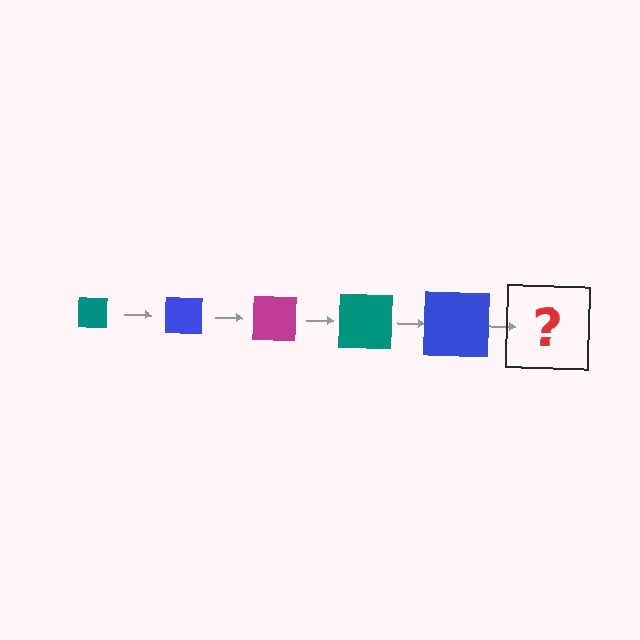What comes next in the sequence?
The next element should be a magenta square, larger than the previous one.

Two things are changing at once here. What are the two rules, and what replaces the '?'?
The two rules are that the square grows larger each step and the color cycles through teal, blue, and magenta. The '?' should be a magenta square, larger than the previous one.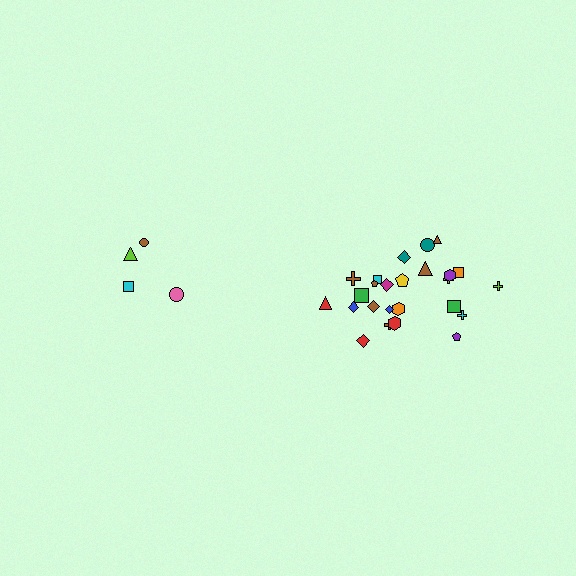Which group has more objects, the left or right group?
The right group.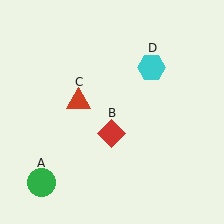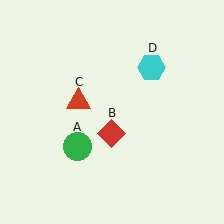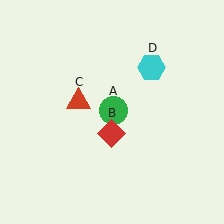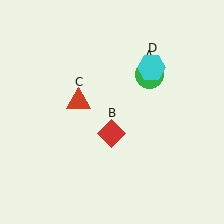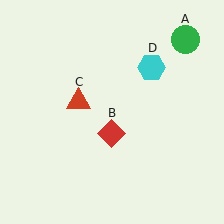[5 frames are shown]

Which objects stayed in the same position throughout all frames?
Red diamond (object B) and red triangle (object C) and cyan hexagon (object D) remained stationary.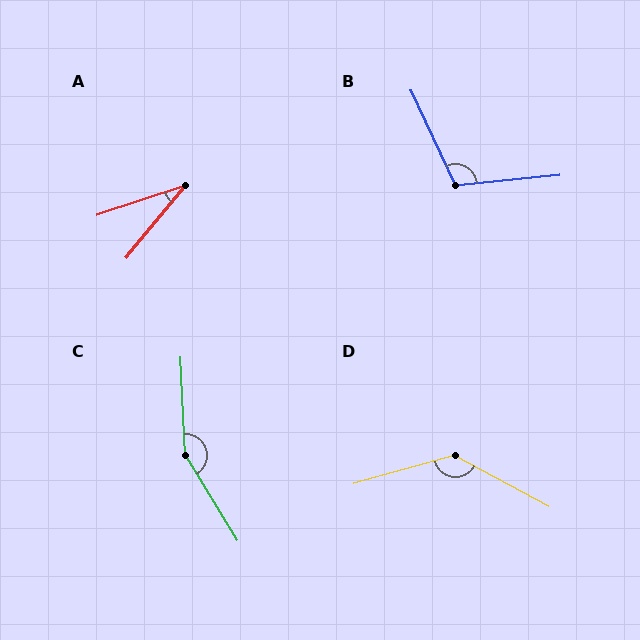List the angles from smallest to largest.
A (32°), B (109°), D (136°), C (151°).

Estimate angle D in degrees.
Approximately 136 degrees.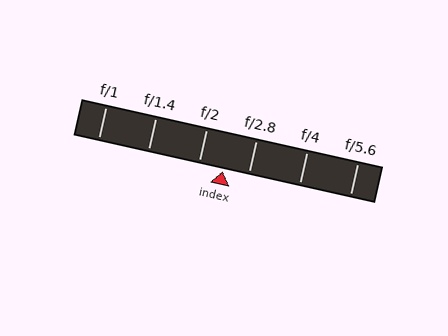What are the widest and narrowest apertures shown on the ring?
The widest aperture shown is f/1 and the narrowest is f/5.6.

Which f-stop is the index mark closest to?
The index mark is closest to f/2.